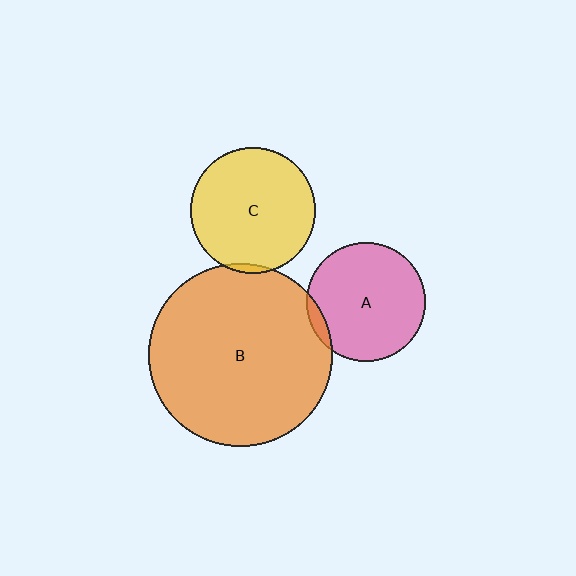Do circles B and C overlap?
Yes.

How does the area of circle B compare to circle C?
Approximately 2.2 times.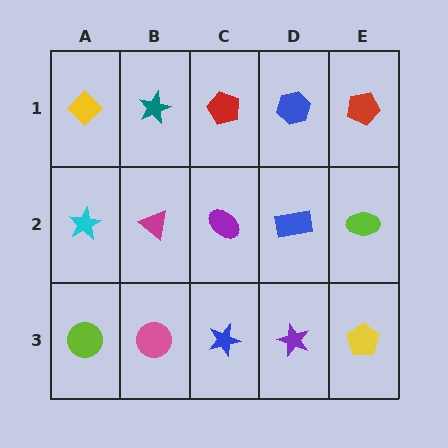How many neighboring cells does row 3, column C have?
3.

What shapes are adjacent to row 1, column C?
A purple ellipse (row 2, column C), a teal star (row 1, column B), a blue hexagon (row 1, column D).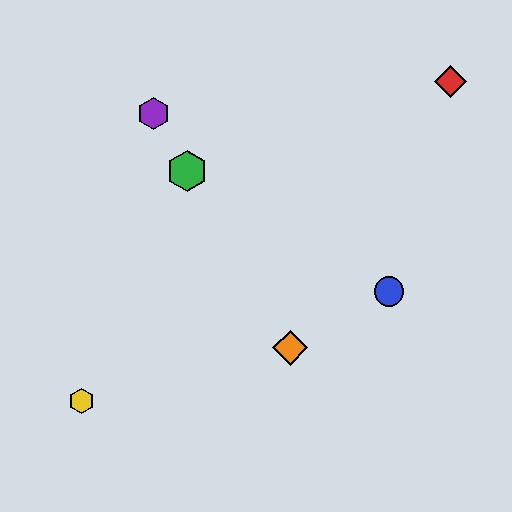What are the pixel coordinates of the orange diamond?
The orange diamond is at (290, 348).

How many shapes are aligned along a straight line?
3 shapes (the green hexagon, the purple hexagon, the orange diamond) are aligned along a straight line.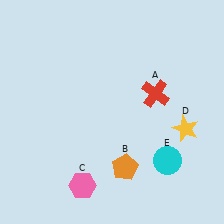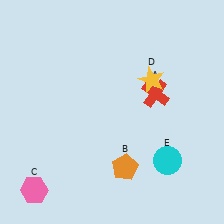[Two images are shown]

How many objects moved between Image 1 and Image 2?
2 objects moved between the two images.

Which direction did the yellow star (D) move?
The yellow star (D) moved up.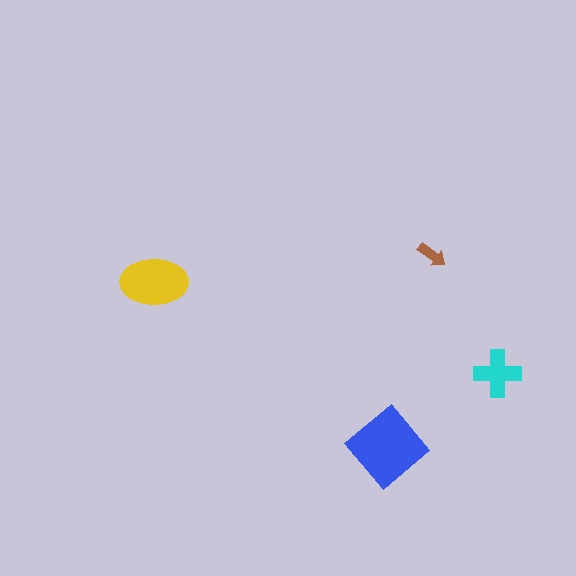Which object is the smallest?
The brown arrow.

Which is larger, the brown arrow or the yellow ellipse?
The yellow ellipse.